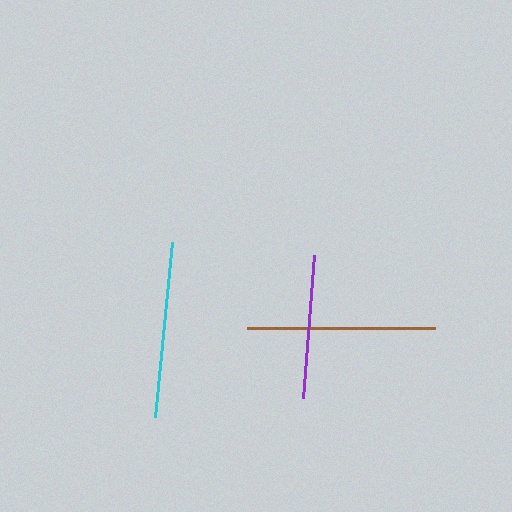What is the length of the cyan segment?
The cyan segment is approximately 176 pixels long.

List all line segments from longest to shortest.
From longest to shortest: brown, cyan, purple.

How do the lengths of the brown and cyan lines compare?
The brown and cyan lines are approximately the same length.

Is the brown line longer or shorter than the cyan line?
The brown line is longer than the cyan line.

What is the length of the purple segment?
The purple segment is approximately 143 pixels long.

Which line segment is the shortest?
The purple line is the shortest at approximately 143 pixels.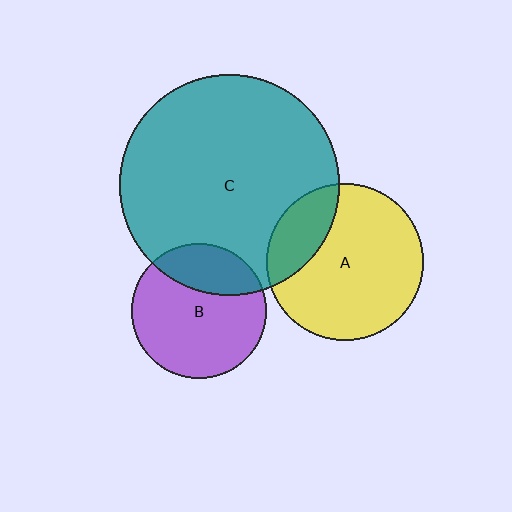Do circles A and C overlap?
Yes.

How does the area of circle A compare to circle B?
Approximately 1.3 times.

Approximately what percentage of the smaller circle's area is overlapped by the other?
Approximately 20%.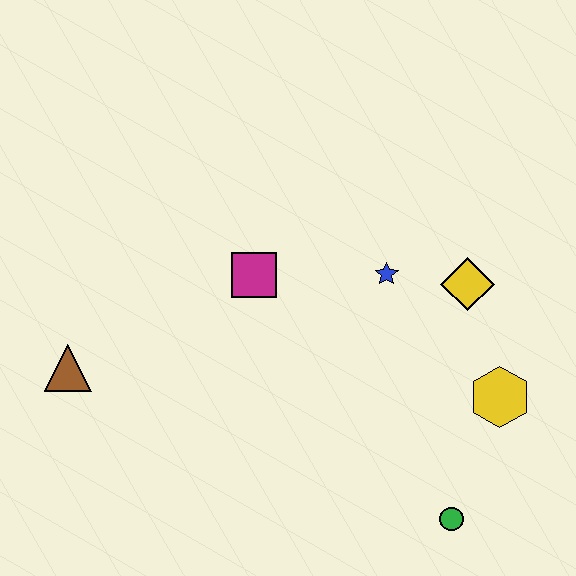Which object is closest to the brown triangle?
The magenta square is closest to the brown triangle.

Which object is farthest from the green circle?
The brown triangle is farthest from the green circle.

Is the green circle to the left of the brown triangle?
No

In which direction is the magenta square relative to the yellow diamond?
The magenta square is to the left of the yellow diamond.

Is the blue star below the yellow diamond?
No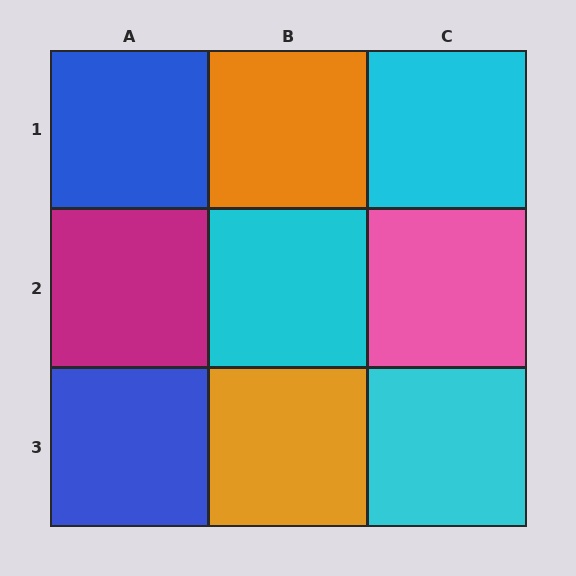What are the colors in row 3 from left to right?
Blue, orange, cyan.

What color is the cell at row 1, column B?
Orange.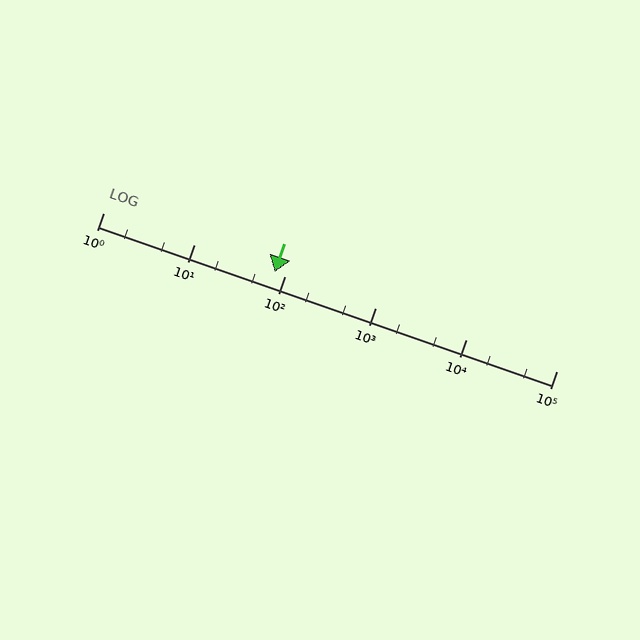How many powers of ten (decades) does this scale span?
The scale spans 5 decades, from 1 to 100000.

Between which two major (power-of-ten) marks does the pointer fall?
The pointer is between 10 and 100.